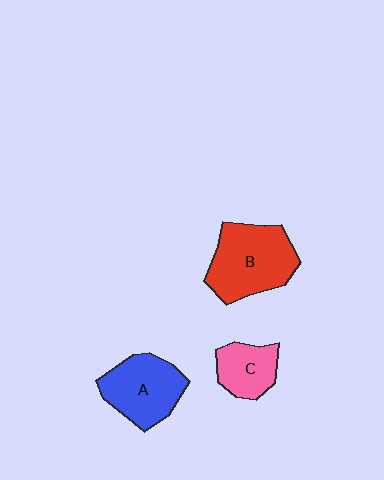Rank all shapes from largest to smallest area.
From largest to smallest: B (red), A (blue), C (pink).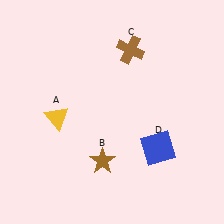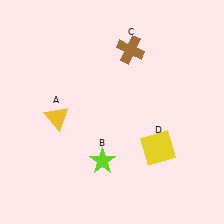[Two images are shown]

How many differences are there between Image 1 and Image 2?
There are 2 differences between the two images.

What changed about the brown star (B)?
In Image 1, B is brown. In Image 2, it changed to lime.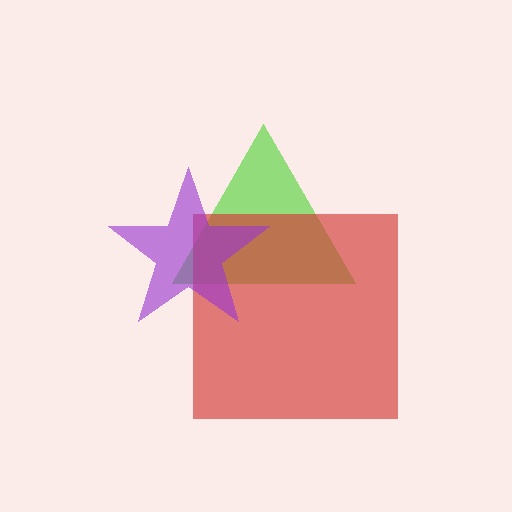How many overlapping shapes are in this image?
There are 3 overlapping shapes in the image.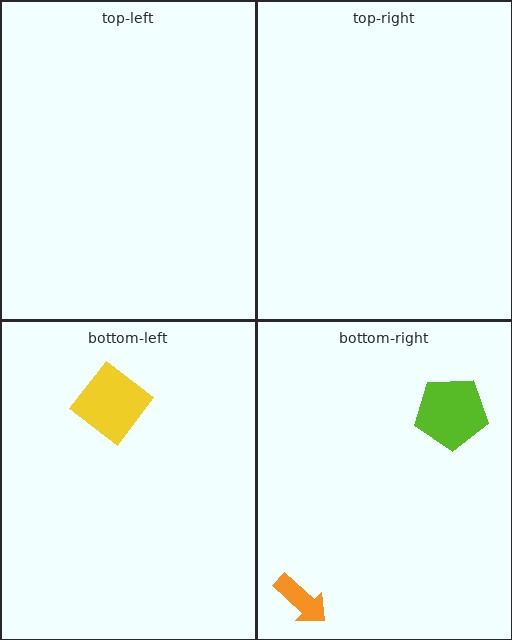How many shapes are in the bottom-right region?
2.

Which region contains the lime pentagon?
The bottom-right region.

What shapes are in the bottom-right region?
The lime pentagon, the orange arrow.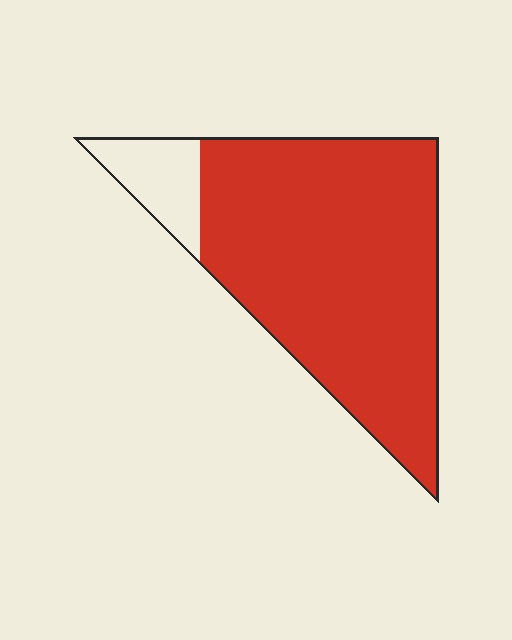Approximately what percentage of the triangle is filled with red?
Approximately 90%.